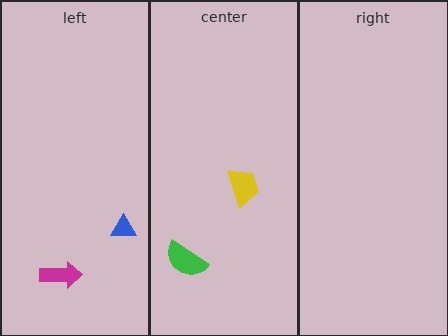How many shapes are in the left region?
2.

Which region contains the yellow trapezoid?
The center region.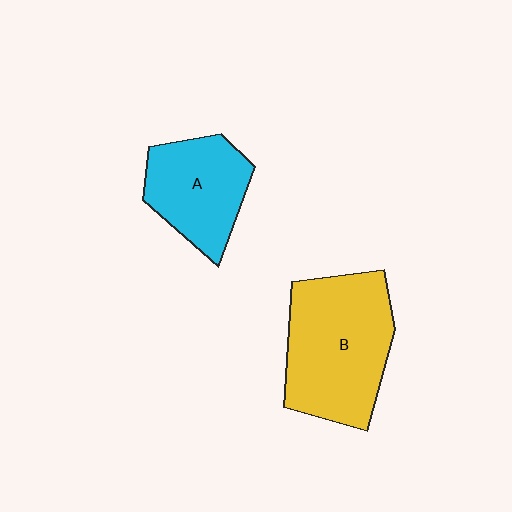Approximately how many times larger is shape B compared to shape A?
Approximately 1.5 times.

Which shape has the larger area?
Shape B (yellow).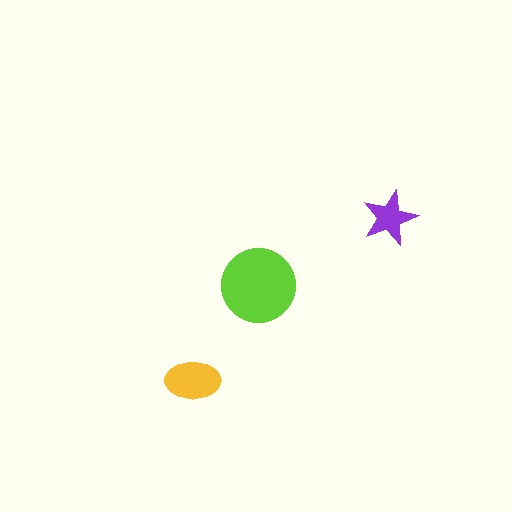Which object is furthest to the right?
The purple star is rightmost.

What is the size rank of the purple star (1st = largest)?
3rd.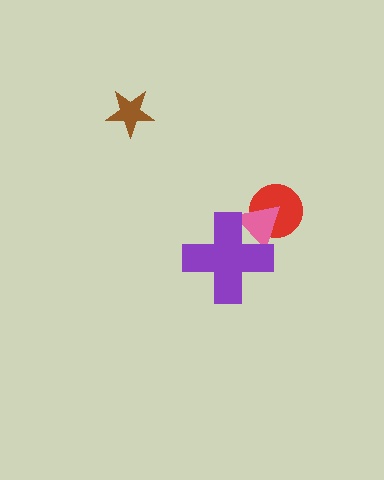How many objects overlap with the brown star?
0 objects overlap with the brown star.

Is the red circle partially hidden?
Yes, it is partially covered by another shape.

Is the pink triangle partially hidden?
Yes, it is partially covered by another shape.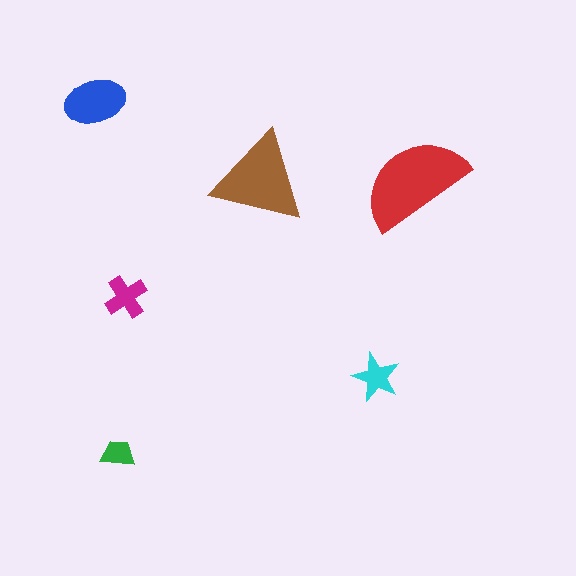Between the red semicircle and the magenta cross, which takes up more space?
The red semicircle.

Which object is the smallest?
The green trapezoid.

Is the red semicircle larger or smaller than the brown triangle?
Larger.